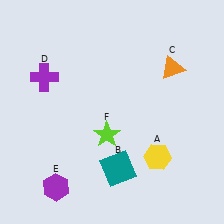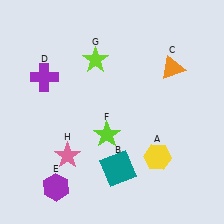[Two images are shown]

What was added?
A lime star (G), a pink star (H) were added in Image 2.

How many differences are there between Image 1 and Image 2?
There are 2 differences between the two images.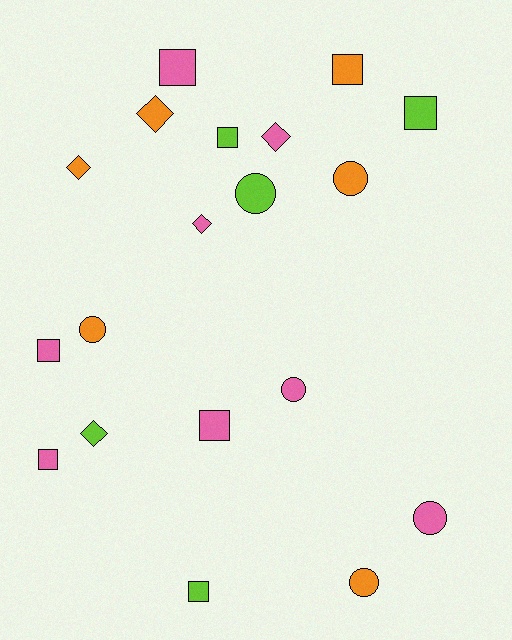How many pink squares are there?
There are 4 pink squares.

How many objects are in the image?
There are 19 objects.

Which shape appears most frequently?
Square, with 8 objects.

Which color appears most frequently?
Pink, with 8 objects.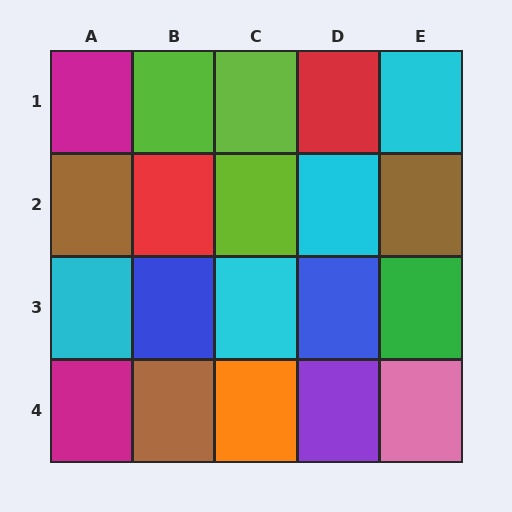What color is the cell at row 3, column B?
Blue.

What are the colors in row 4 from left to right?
Magenta, brown, orange, purple, pink.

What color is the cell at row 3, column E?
Green.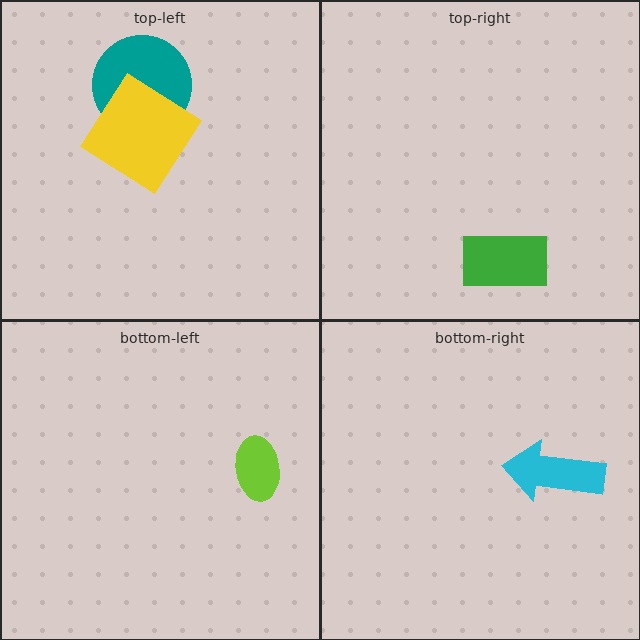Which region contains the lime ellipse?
The bottom-left region.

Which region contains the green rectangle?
The top-right region.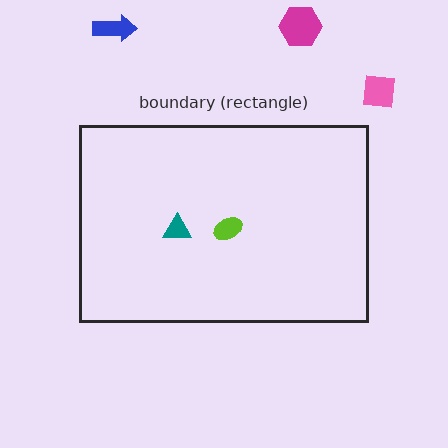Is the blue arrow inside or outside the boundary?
Outside.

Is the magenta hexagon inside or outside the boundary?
Outside.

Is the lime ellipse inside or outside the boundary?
Inside.